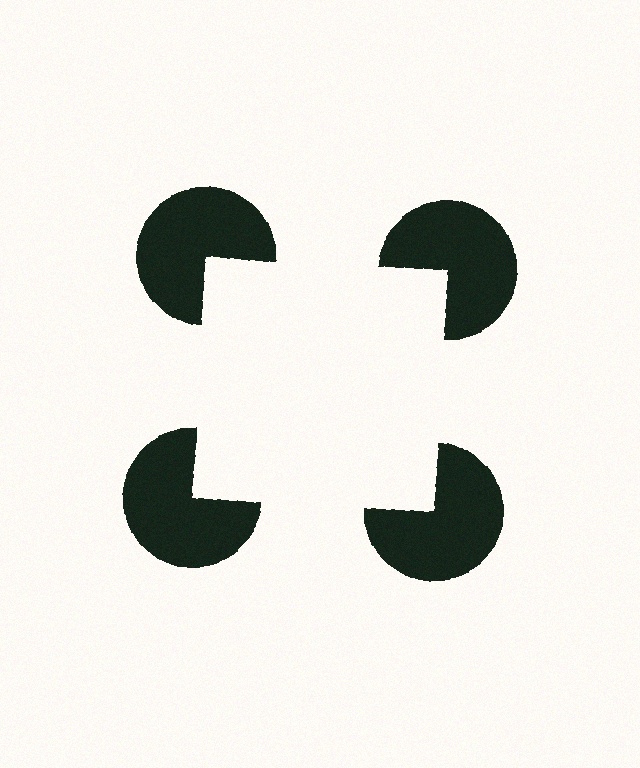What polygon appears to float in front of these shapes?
An illusory square — its edges are inferred from the aligned wedge cuts in the pac-man discs, not physically drawn.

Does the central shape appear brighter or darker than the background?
It typically appears slightly brighter than the background, even though no actual brightness change is drawn.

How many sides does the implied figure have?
4 sides.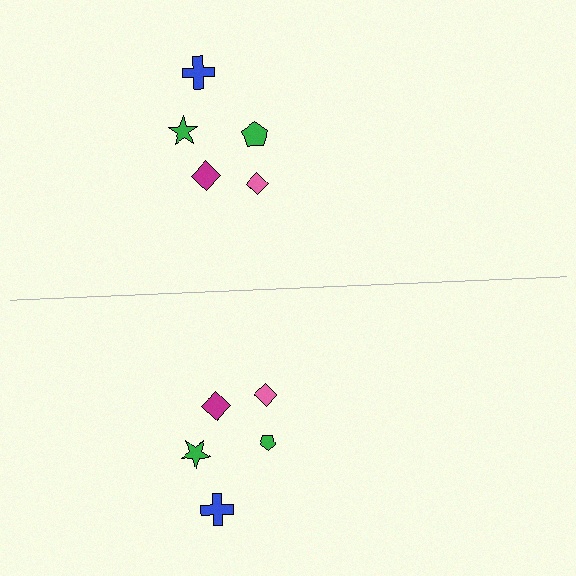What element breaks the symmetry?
The green pentagon on the bottom side has a different size than its mirror counterpart.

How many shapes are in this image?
There are 10 shapes in this image.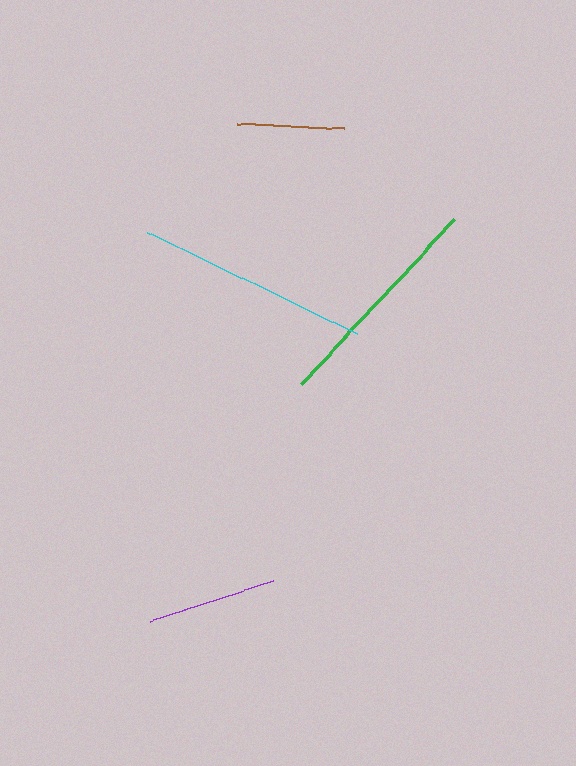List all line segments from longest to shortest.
From longest to shortest: cyan, green, purple, brown.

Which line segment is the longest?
The cyan line is the longest at approximately 233 pixels.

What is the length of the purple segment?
The purple segment is approximately 130 pixels long.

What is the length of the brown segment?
The brown segment is approximately 107 pixels long.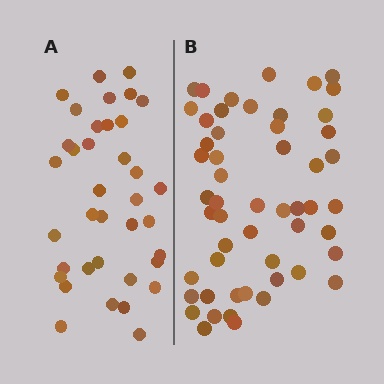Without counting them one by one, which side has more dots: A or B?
Region B (the right region) has more dots.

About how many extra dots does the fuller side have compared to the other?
Region B has approximately 15 more dots than region A.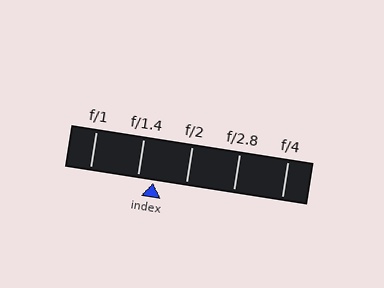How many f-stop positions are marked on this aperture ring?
There are 5 f-stop positions marked.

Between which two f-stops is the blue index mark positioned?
The index mark is between f/1.4 and f/2.